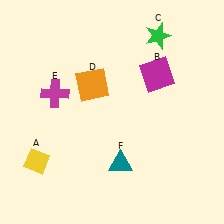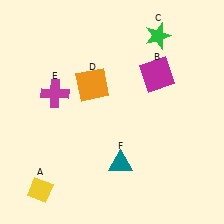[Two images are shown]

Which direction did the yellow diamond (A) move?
The yellow diamond (A) moved down.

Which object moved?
The yellow diamond (A) moved down.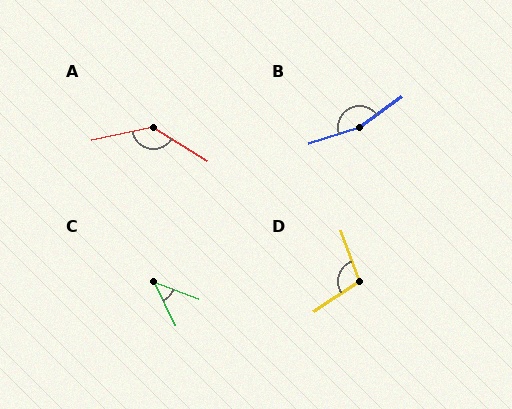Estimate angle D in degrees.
Approximately 103 degrees.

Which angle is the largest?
B, at approximately 162 degrees.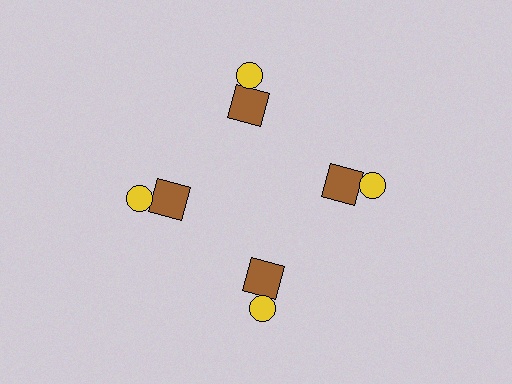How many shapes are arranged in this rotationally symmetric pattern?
There are 8 shapes, arranged in 4 groups of 2.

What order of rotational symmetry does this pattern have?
This pattern has 4-fold rotational symmetry.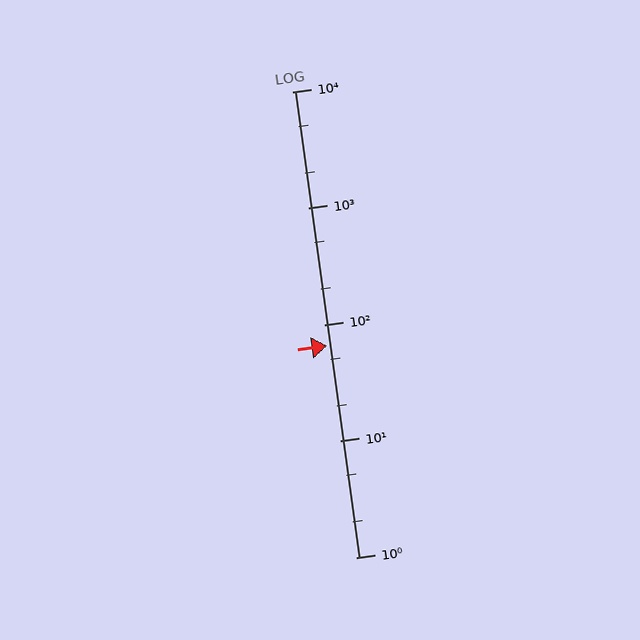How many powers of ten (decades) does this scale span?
The scale spans 4 decades, from 1 to 10000.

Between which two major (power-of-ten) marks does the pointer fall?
The pointer is between 10 and 100.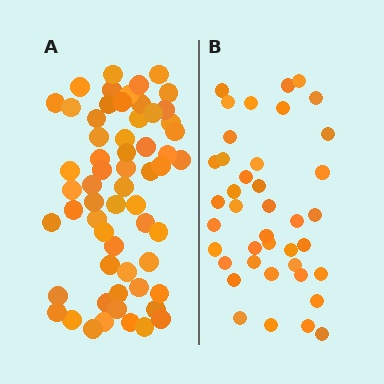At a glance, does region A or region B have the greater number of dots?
Region A (the left region) has more dots.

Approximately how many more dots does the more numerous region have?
Region A has approximately 20 more dots than region B.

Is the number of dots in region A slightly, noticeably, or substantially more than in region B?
Region A has substantially more. The ratio is roughly 1.5 to 1.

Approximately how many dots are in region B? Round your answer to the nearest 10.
About 40 dots.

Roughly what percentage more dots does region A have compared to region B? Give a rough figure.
About 50% more.